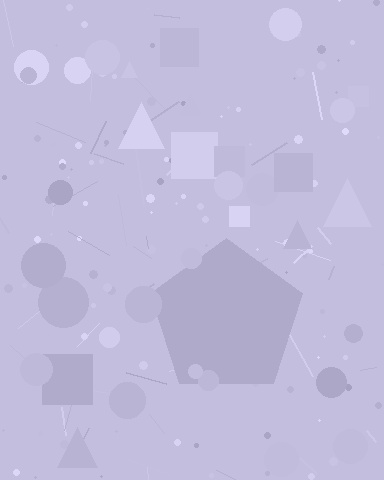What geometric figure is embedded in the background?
A pentagon is embedded in the background.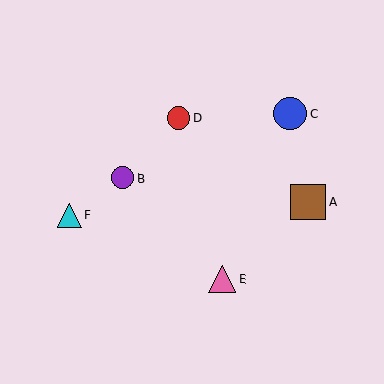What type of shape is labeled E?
Shape E is a pink triangle.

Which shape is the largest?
The brown square (labeled A) is the largest.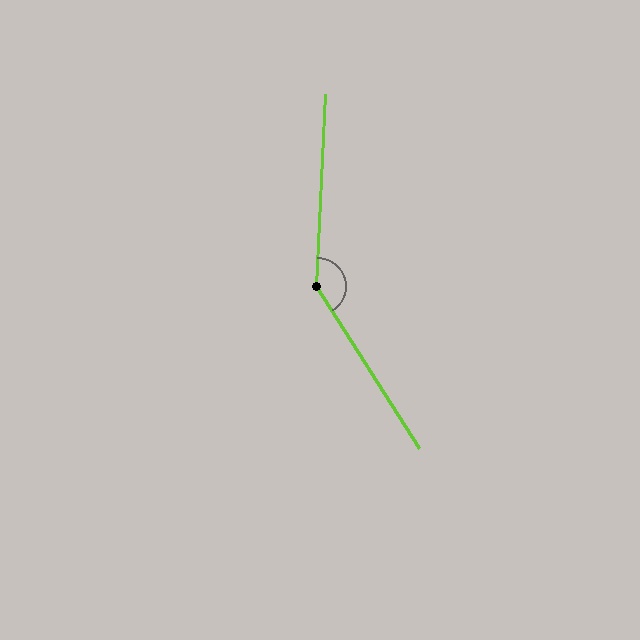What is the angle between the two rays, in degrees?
Approximately 145 degrees.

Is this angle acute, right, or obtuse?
It is obtuse.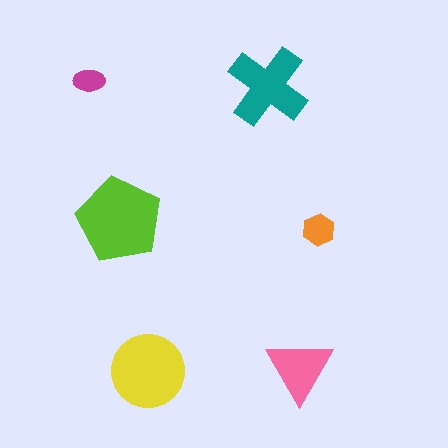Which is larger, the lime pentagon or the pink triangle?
The lime pentagon.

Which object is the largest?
The lime pentagon.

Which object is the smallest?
The magenta ellipse.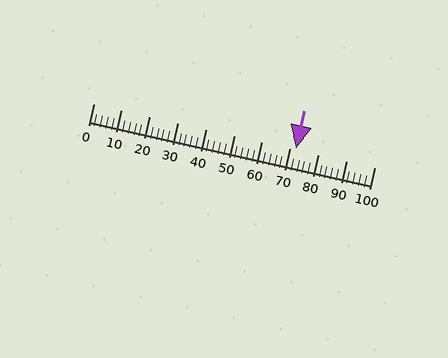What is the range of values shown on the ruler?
The ruler shows values from 0 to 100.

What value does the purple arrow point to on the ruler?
The purple arrow points to approximately 72.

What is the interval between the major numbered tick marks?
The major tick marks are spaced 10 units apart.